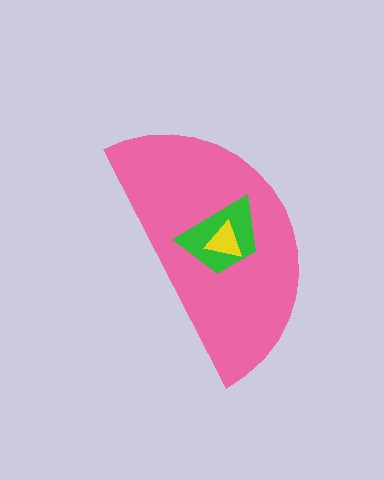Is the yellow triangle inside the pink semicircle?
Yes.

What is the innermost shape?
The yellow triangle.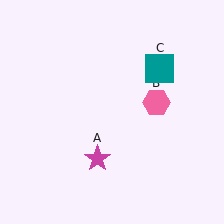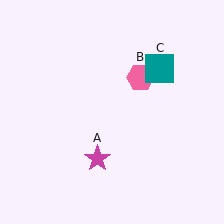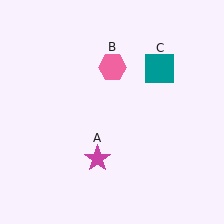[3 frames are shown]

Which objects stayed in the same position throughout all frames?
Magenta star (object A) and teal square (object C) remained stationary.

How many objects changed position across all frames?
1 object changed position: pink hexagon (object B).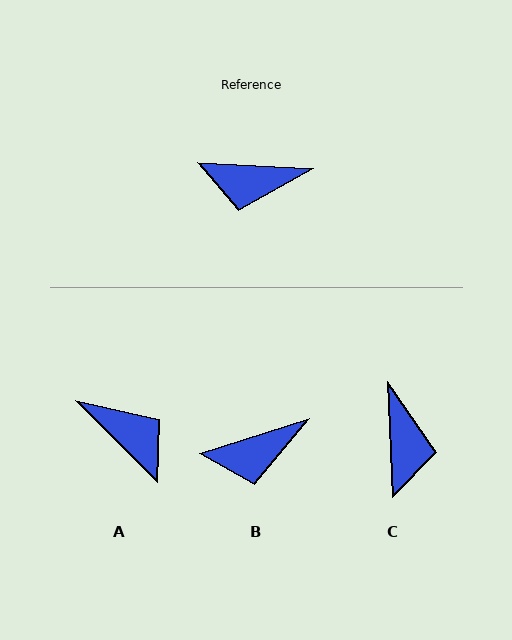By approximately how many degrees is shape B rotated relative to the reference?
Approximately 21 degrees counter-clockwise.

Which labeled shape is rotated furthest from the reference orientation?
A, about 139 degrees away.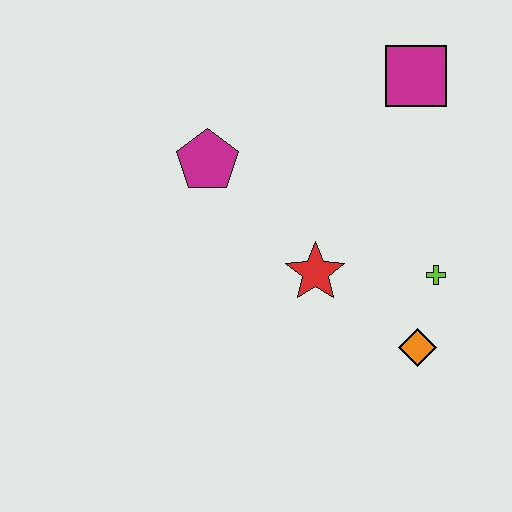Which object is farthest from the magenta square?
The orange diamond is farthest from the magenta square.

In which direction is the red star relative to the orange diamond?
The red star is to the left of the orange diamond.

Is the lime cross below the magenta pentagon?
Yes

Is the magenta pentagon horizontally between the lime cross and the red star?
No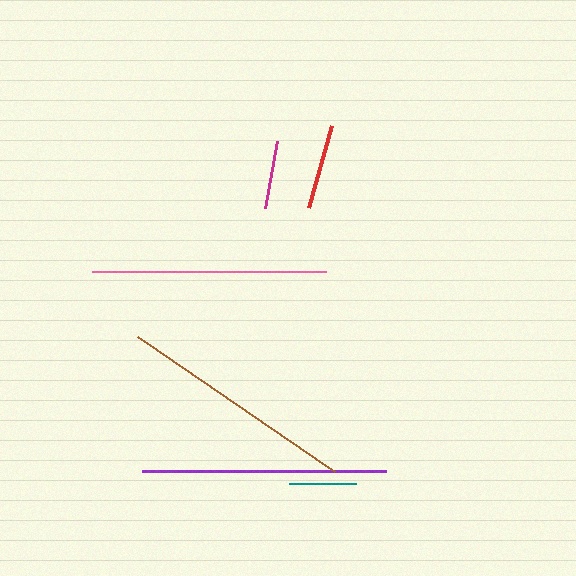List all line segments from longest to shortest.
From longest to shortest: purple, brown, pink, red, magenta, teal.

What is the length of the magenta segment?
The magenta segment is approximately 68 pixels long.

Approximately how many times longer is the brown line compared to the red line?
The brown line is approximately 2.8 times the length of the red line.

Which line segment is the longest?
The purple line is the longest at approximately 244 pixels.